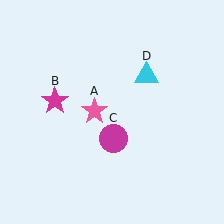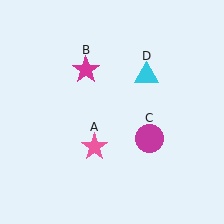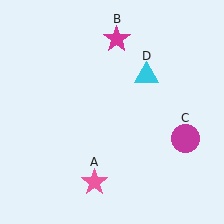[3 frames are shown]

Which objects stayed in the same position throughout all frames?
Cyan triangle (object D) remained stationary.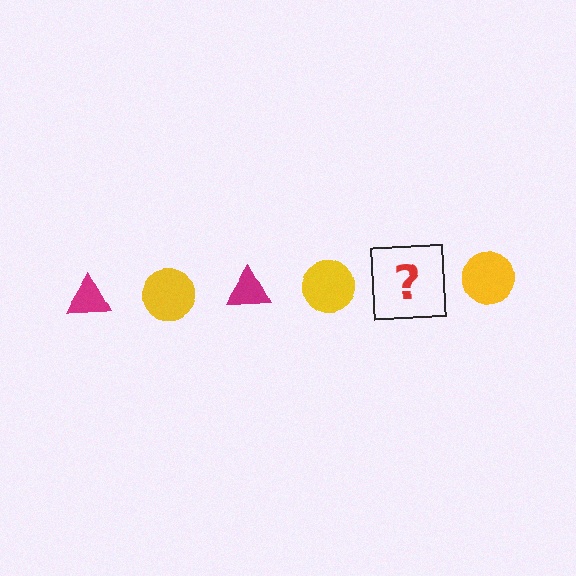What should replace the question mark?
The question mark should be replaced with a magenta triangle.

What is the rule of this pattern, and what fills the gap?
The rule is that the pattern alternates between magenta triangle and yellow circle. The gap should be filled with a magenta triangle.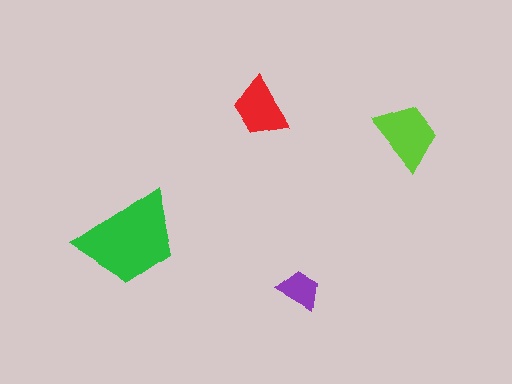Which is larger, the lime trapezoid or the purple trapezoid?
The lime one.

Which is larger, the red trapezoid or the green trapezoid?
The green one.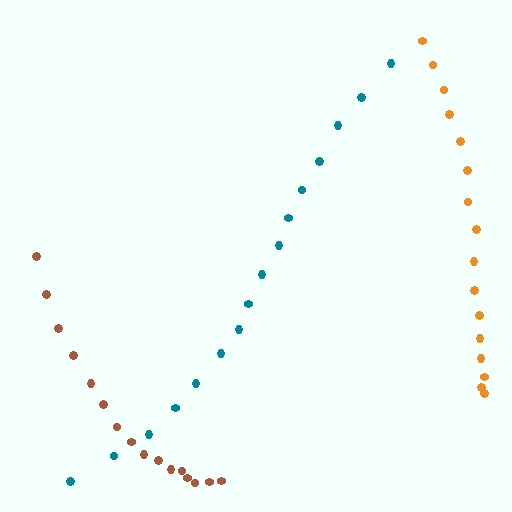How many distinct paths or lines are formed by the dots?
There are 3 distinct paths.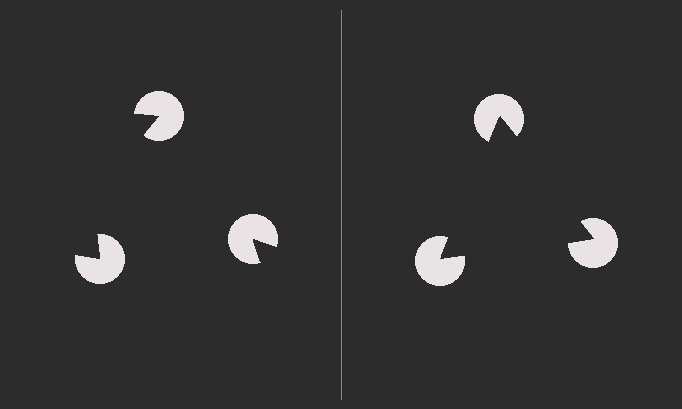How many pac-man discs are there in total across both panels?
6 — 3 on each side.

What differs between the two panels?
The pac-man discs are positioned identically on both sides; only the wedge orientations differ. On the right they align to a triangle; on the left they are misaligned.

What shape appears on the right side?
An illusory triangle.